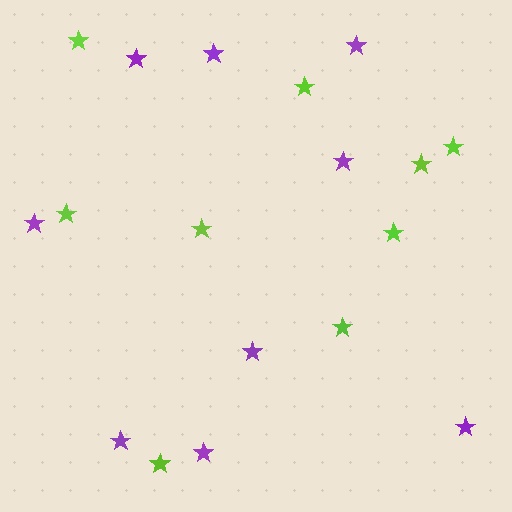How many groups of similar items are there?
There are 2 groups: one group of purple stars (9) and one group of lime stars (9).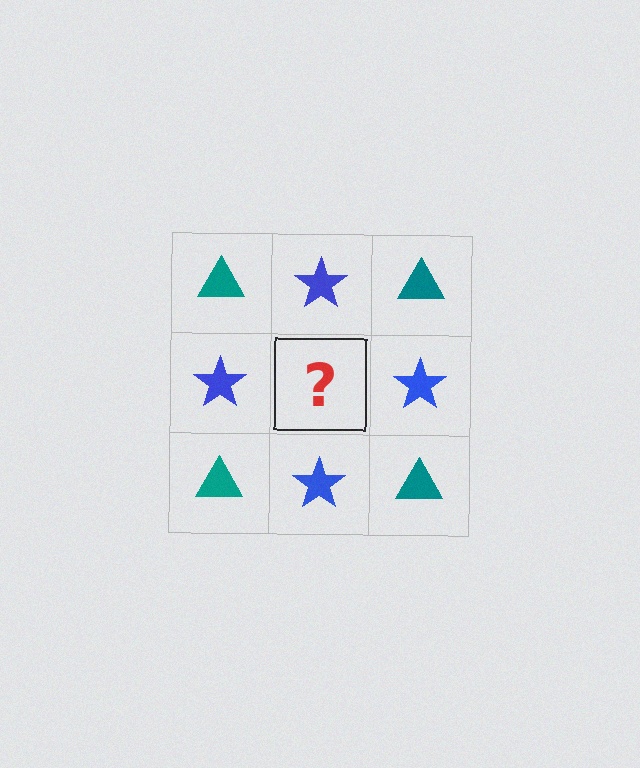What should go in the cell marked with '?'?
The missing cell should contain a teal triangle.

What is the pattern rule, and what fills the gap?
The rule is that it alternates teal triangle and blue star in a checkerboard pattern. The gap should be filled with a teal triangle.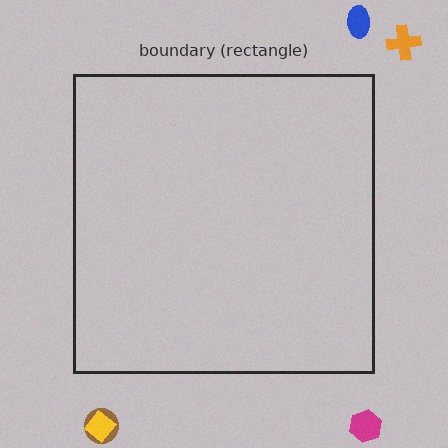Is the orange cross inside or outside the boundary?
Outside.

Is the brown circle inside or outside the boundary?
Outside.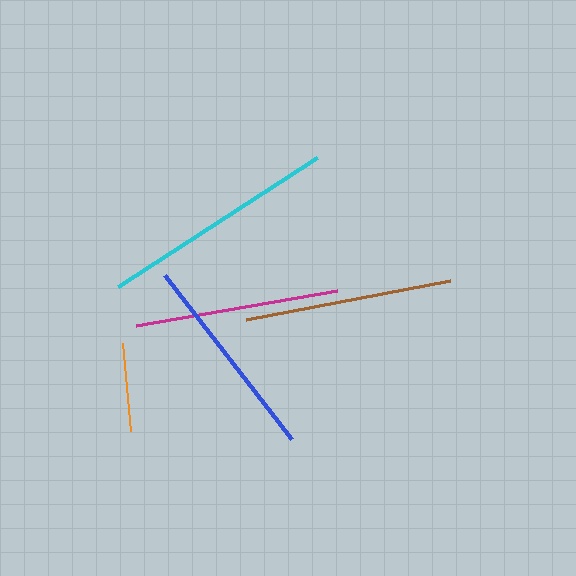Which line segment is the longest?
The cyan line is the longest at approximately 237 pixels.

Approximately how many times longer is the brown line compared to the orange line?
The brown line is approximately 2.4 times the length of the orange line.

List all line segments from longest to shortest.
From longest to shortest: cyan, brown, blue, magenta, orange.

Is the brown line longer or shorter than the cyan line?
The cyan line is longer than the brown line.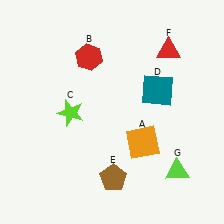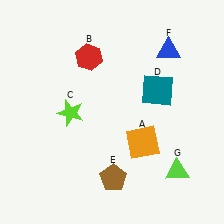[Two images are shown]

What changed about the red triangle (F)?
In Image 1, F is red. In Image 2, it changed to blue.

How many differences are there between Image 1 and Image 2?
There is 1 difference between the two images.